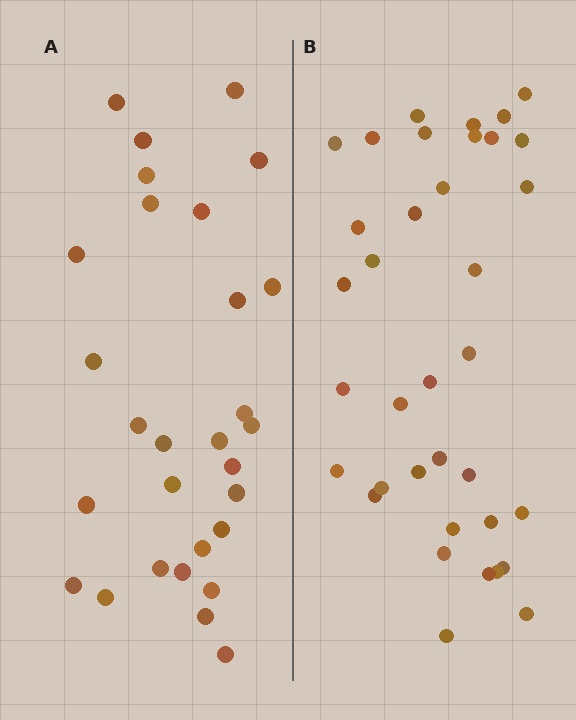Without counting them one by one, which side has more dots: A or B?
Region B (the right region) has more dots.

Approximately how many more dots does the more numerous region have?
Region B has roughly 8 or so more dots than region A.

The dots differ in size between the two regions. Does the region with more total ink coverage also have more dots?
No. Region A has more total ink coverage because its dots are larger, but region B actually contains more individual dots. Total area can be misleading — the number of items is what matters here.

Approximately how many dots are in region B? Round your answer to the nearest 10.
About 40 dots. (The exact count is 36, which rounds to 40.)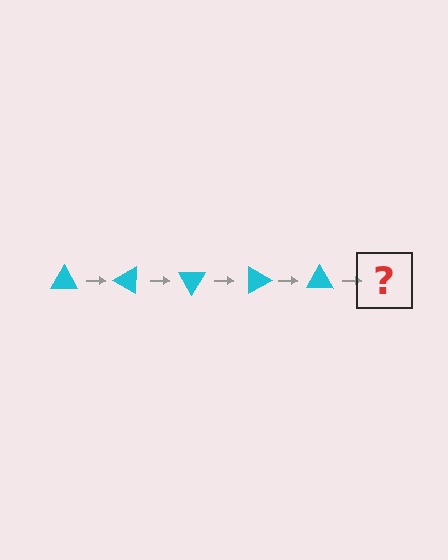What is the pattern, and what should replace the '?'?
The pattern is that the triangle rotates 30 degrees each step. The '?' should be a cyan triangle rotated 150 degrees.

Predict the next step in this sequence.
The next step is a cyan triangle rotated 150 degrees.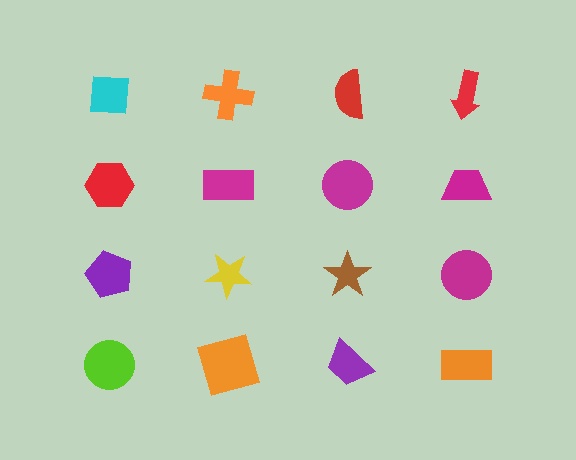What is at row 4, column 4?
An orange rectangle.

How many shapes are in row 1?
4 shapes.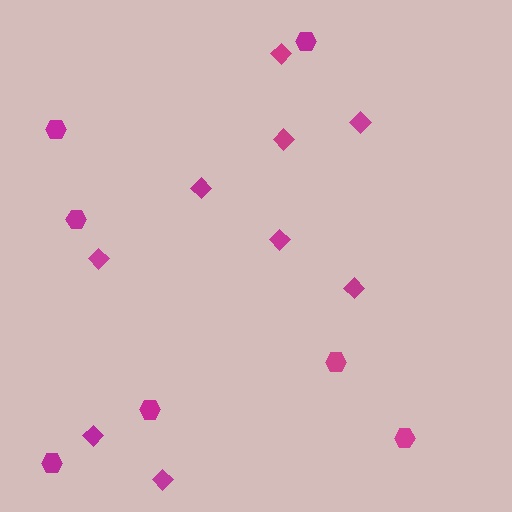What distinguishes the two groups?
There are 2 groups: one group of hexagons (7) and one group of diamonds (9).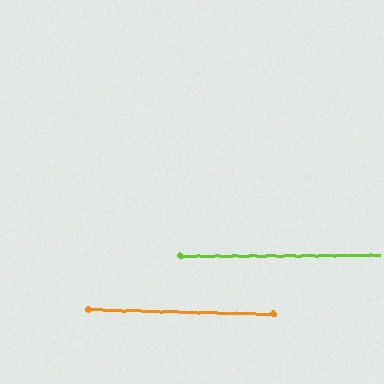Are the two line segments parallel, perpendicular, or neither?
Parallel — their directions differ by only 1.8°.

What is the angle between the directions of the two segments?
Approximately 2 degrees.